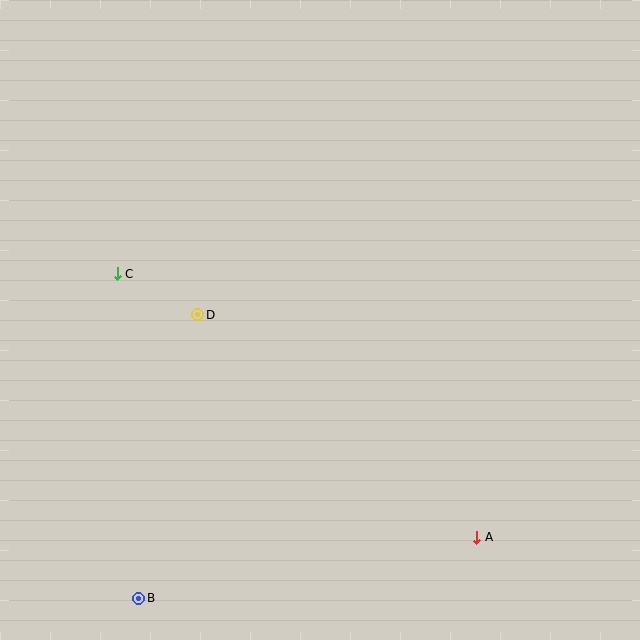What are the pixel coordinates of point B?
Point B is at (139, 598).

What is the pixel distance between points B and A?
The distance between B and A is 343 pixels.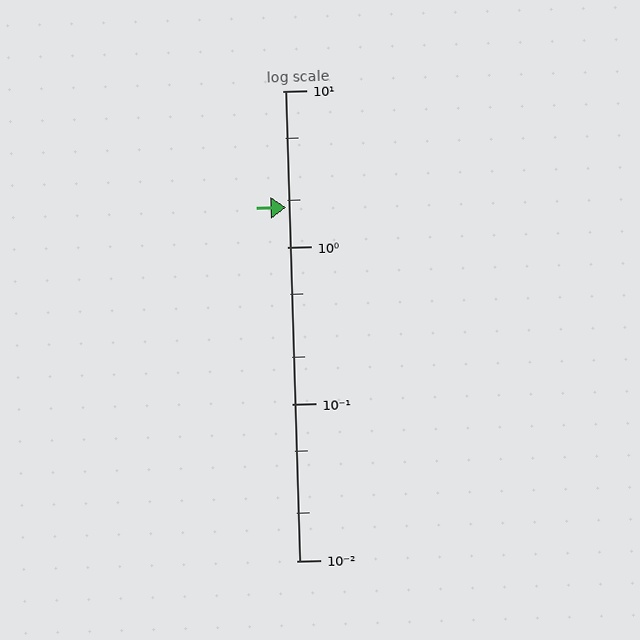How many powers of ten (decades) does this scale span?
The scale spans 3 decades, from 0.01 to 10.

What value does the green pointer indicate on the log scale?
The pointer indicates approximately 1.8.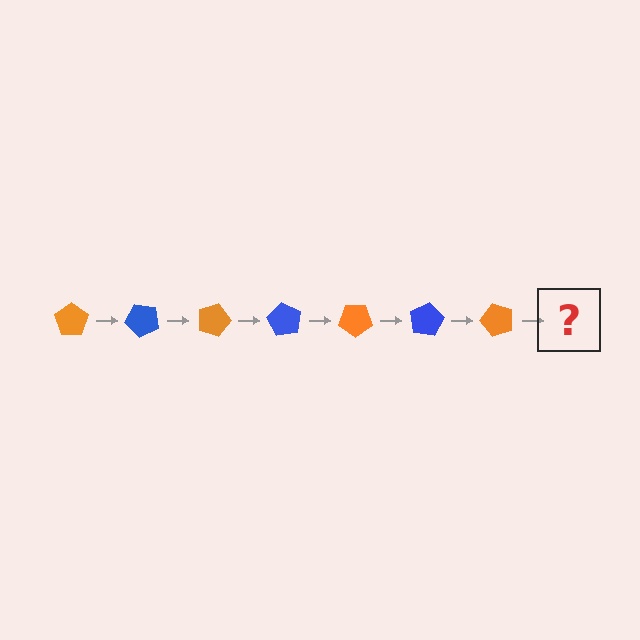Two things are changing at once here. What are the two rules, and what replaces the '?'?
The two rules are that it rotates 45 degrees each step and the color cycles through orange and blue. The '?' should be a blue pentagon, rotated 315 degrees from the start.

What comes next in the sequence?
The next element should be a blue pentagon, rotated 315 degrees from the start.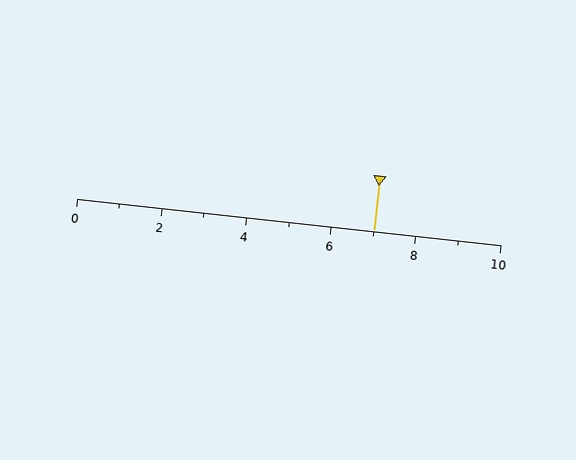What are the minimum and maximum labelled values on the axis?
The axis runs from 0 to 10.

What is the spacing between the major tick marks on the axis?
The major ticks are spaced 2 apart.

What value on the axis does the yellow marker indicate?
The marker indicates approximately 7.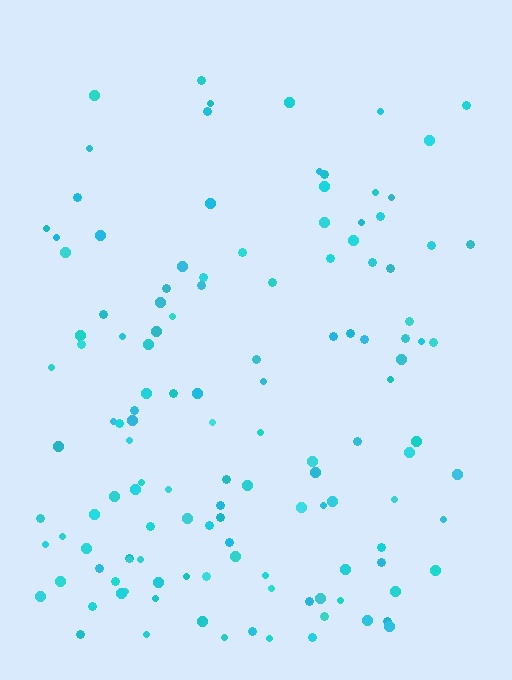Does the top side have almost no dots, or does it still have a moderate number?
Still a moderate number, just noticeably fewer than the bottom.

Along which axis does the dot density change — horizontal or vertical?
Vertical.